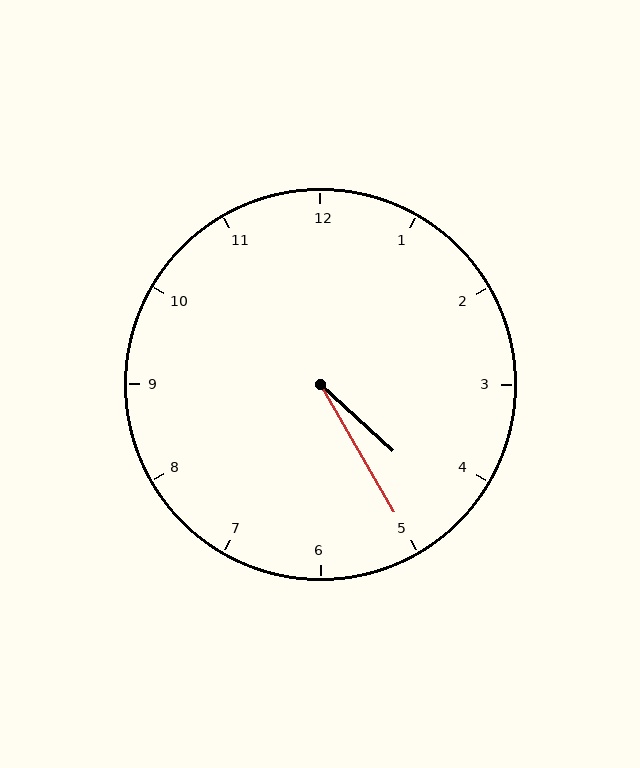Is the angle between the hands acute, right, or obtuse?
It is acute.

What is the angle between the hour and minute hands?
Approximately 18 degrees.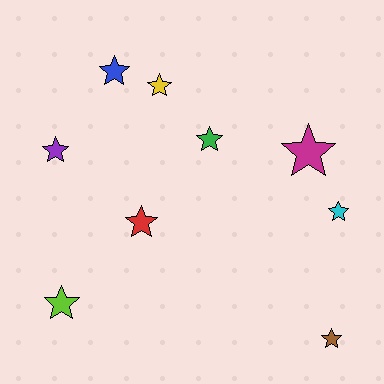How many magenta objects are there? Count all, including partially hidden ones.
There is 1 magenta object.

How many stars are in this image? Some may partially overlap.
There are 9 stars.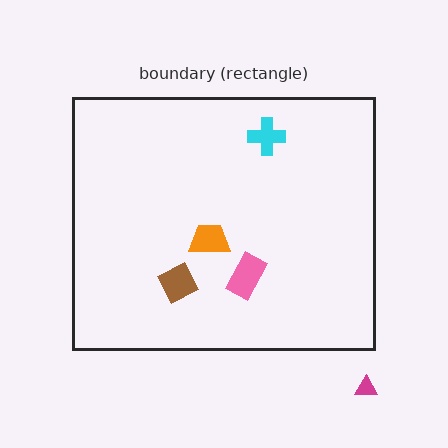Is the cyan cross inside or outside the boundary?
Inside.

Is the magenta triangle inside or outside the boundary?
Outside.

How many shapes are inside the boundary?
4 inside, 1 outside.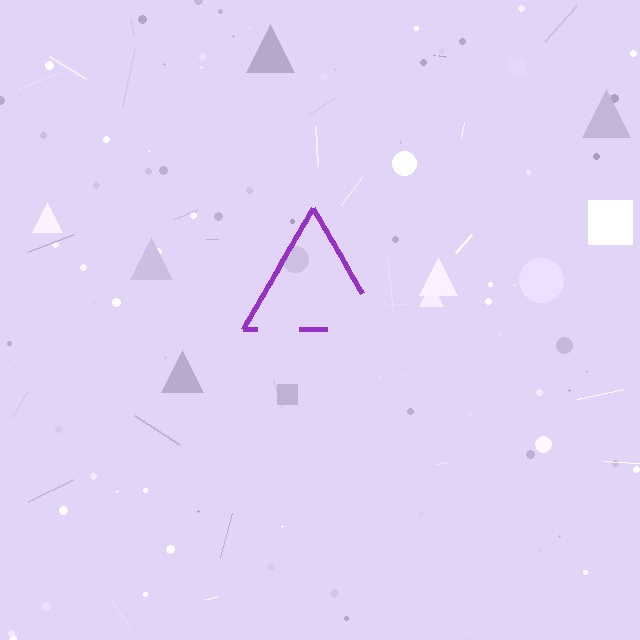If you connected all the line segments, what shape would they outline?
They would outline a triangle.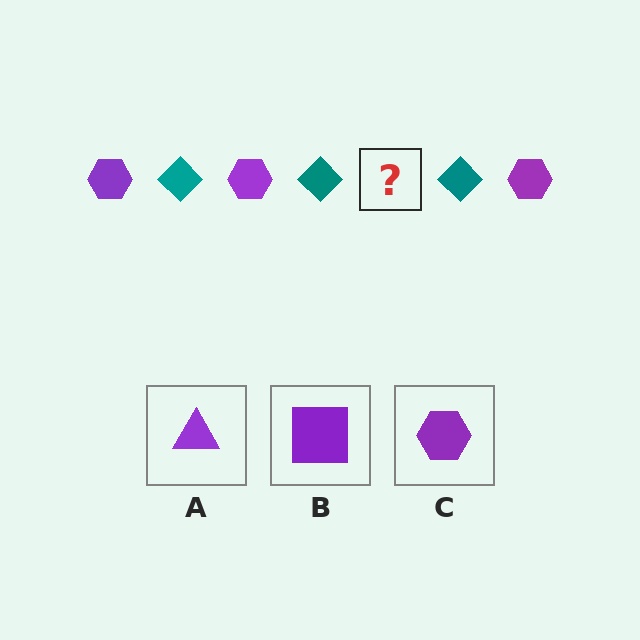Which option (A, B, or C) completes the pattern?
C.